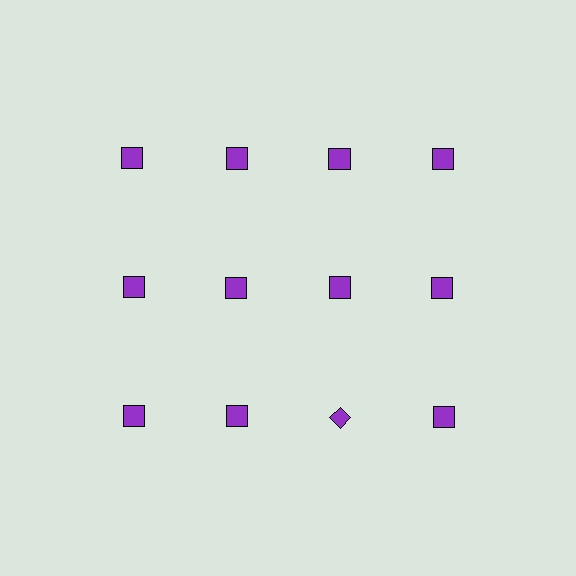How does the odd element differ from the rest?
It has a different shape: diamond instead of square.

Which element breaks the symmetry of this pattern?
The purple diamond in the third row, center column breaks the symmetry. All other shapes are purple squares.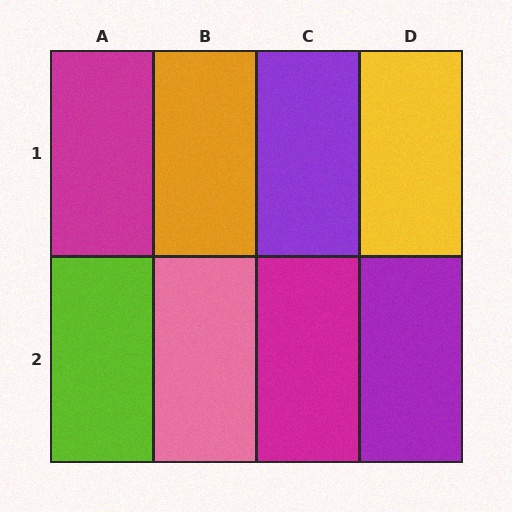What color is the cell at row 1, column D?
Yellow.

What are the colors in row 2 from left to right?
Lime, pink, magenta, purple.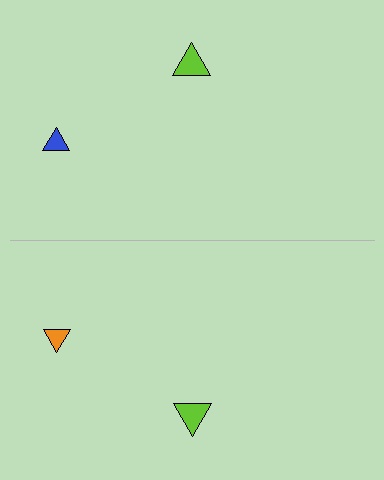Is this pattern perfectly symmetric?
No, the pattern is not perfectly symmetric. The orange triangle on the bottom side breaks the symmetry — its mirror counterpart is blue.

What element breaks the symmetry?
The orange triangle on the bottom side breaks the symmetry — its mirror counterpart is blue.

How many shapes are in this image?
There are 4 shapes in this image.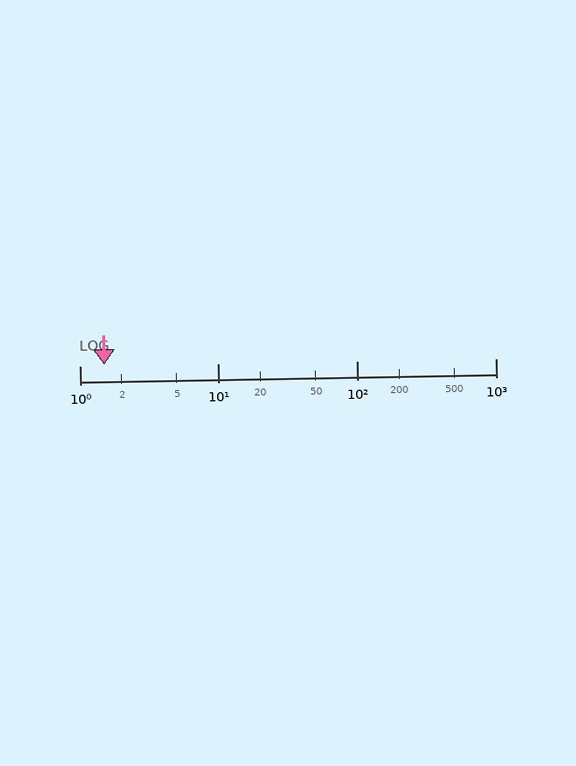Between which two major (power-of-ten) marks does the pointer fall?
The pointer is between 1 and 10.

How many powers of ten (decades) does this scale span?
The scale spans 3 decades, from 1 to 1000.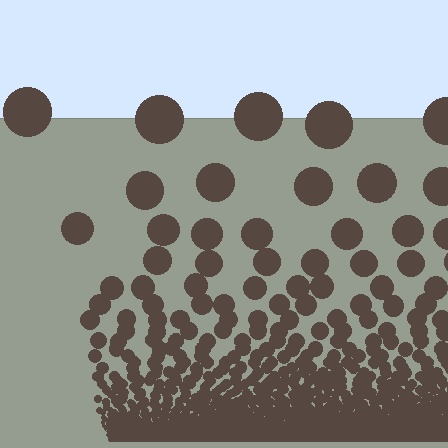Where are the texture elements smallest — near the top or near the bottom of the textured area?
Near the bottom.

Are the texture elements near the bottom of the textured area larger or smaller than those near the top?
Smaller. The gradient is inverted — elements near the bottom are smaller and denser.